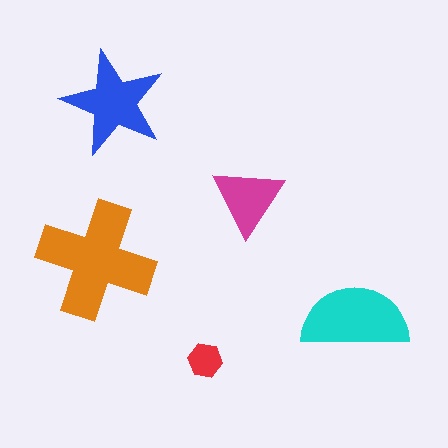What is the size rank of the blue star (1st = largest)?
3rd.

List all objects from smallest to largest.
The red hexagon, the magenta triangle, the blue star, the cyan semicircle, the orange cross.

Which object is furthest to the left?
The orange cross is leftmost.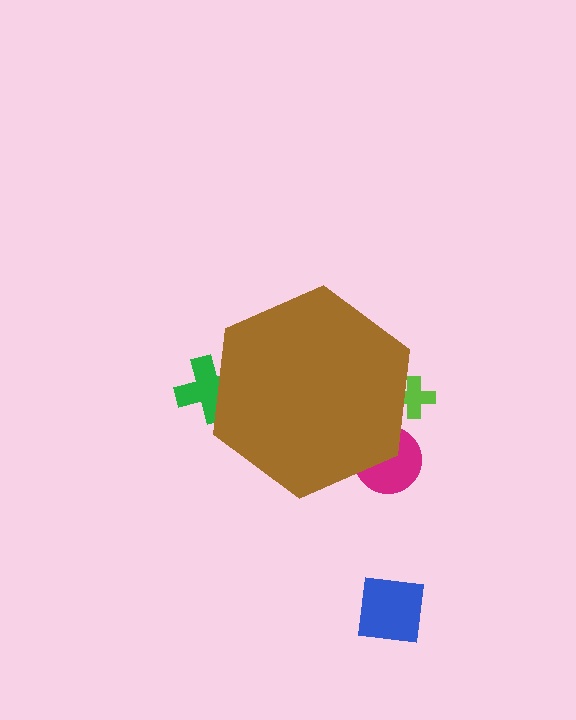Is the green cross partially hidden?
Yes, the green cross is partially hidden behind the brown hexagon.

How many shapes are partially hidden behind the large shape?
3 shapes are partially hidden.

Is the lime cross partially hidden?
Yes, the lime cross is partially hidden behind the brown hexagon.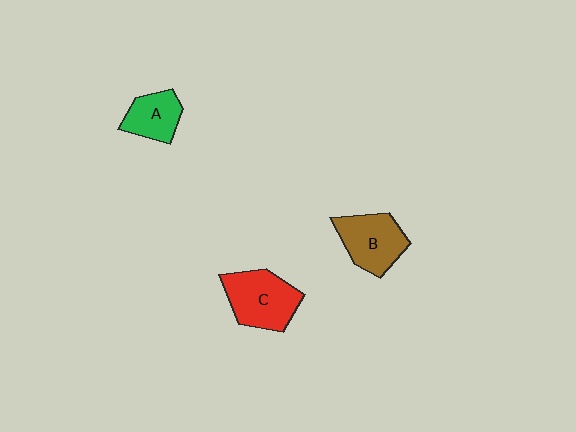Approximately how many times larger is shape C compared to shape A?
Approximately 1.6 times.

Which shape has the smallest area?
Shape A (green).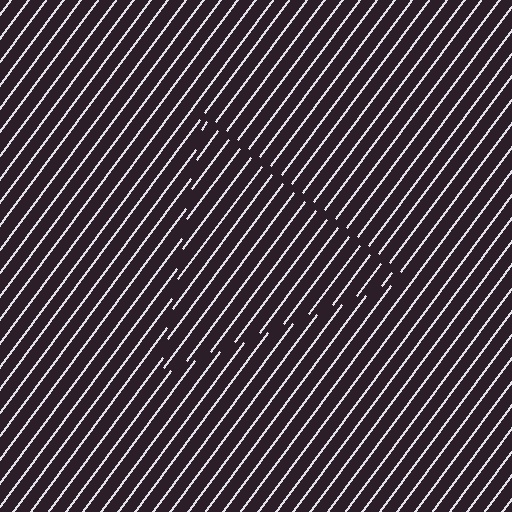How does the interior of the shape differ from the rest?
The interior of the shape contains the same grating, shifted by half a period — the contour is defined by the phase discontinuity where line-ends from the inner and outer gratings abut.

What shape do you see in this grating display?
An illusory triangle. The interior of the shape contains the same grating, shifted by half a period — the contour is defined by the phase discontinuity where line-ends from the inner and outer gratings abut.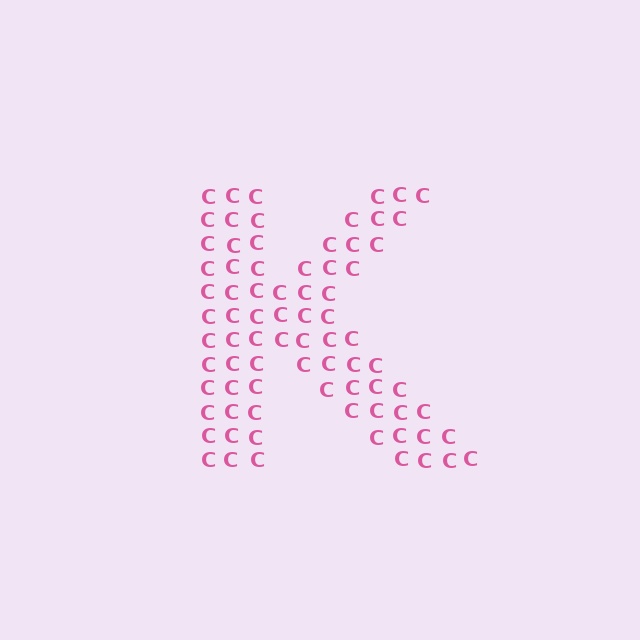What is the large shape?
The large shape is the letter K.